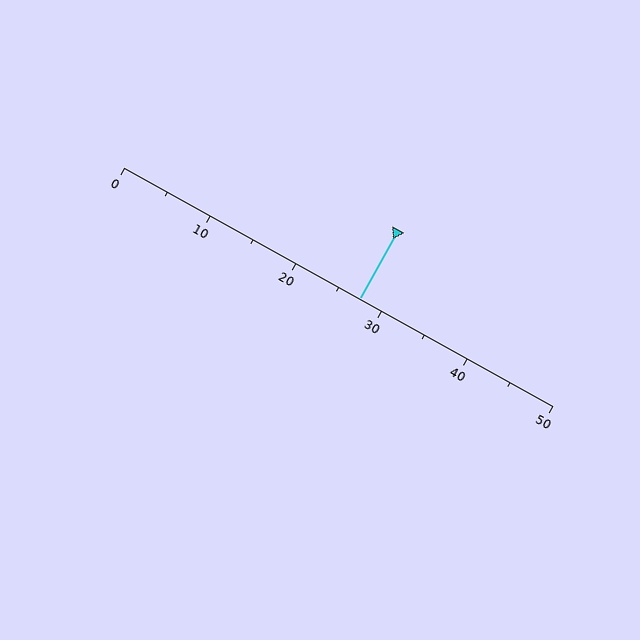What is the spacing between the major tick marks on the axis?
The major ticks are spaced 10 apart.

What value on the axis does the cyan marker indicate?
The marker indicates approximately 27.5.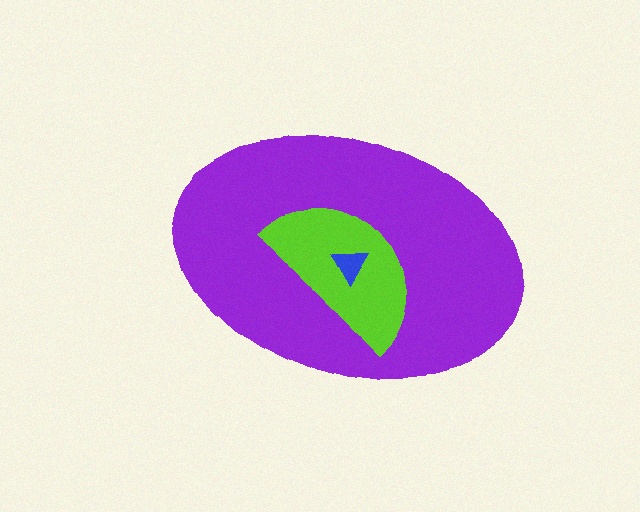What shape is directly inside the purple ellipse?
The lime semicircle.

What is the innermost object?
The blue triangle.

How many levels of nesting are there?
3.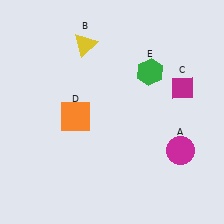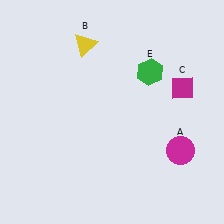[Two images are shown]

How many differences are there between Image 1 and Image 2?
There is 1 difference between the two images.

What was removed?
The orange square (D) was removed in Image 2.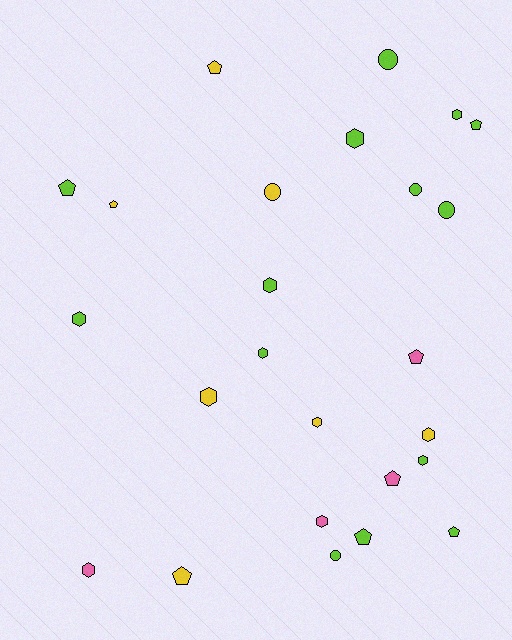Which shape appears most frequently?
Hexagon, with 11 objects.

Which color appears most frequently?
Lime, with 14 objects.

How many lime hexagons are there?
There are 6 lime hexagons.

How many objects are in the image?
There are 25 objects.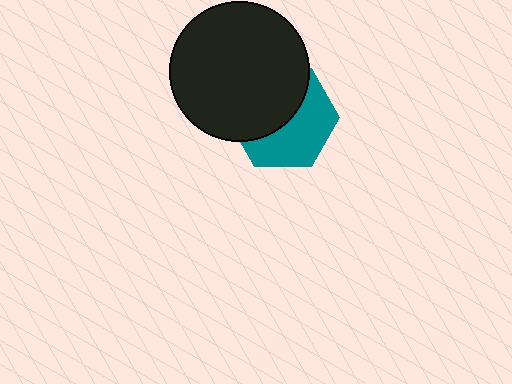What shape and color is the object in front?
The object in front is a black circle.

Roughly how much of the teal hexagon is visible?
About half of it is visible (roughly 50%).